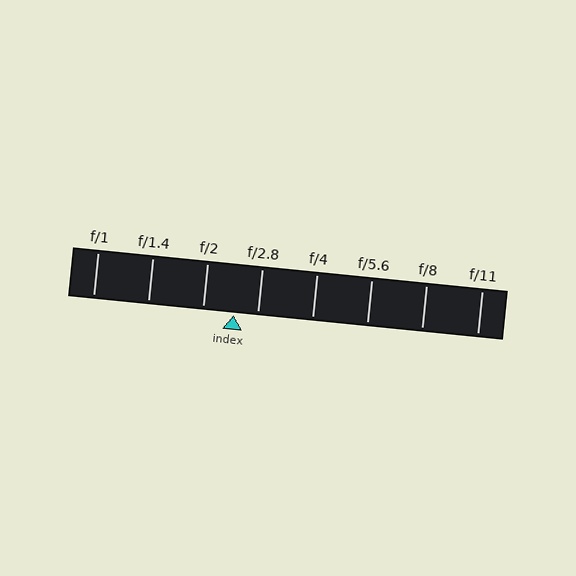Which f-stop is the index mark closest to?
The index mark is closest to f/2.8.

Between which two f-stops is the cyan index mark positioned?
The index mark is between f/2 and f/2.8.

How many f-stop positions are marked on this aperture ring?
There are 8 f-stop positions marked.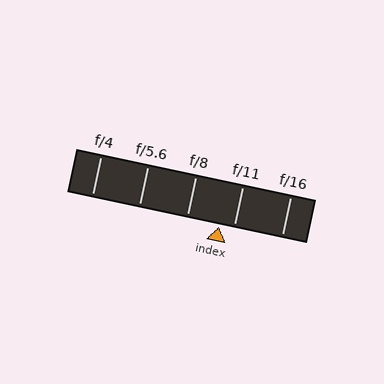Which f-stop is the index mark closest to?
The index mark is closest to f/11.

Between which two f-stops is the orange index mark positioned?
The index mark is between f/8 and f/11.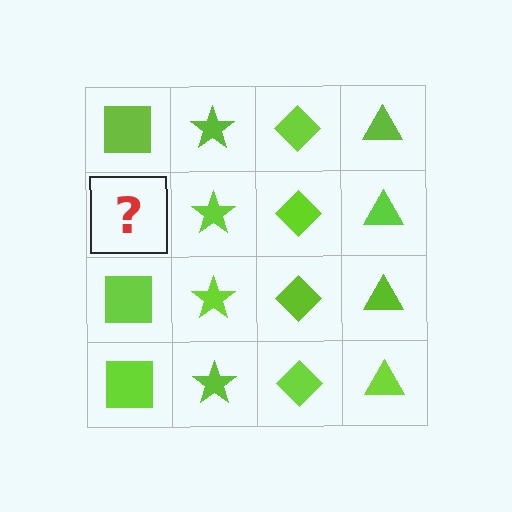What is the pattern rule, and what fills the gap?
The rule is that each column has a consistent shape. The gap should be filled with a lime square.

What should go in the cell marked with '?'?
The missing cell should contain a lime square.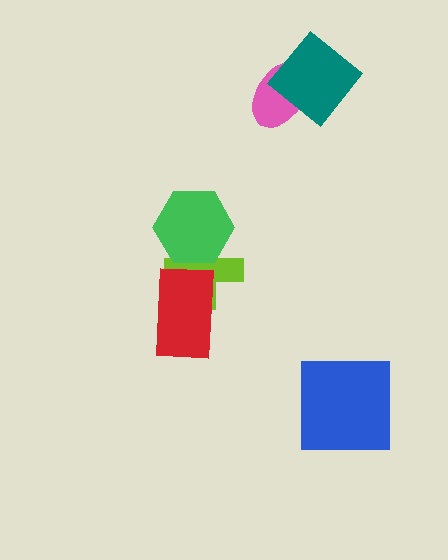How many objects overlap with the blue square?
0 objects overlap with the blue square.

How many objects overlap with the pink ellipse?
1 object overlaps with the pink ellipse.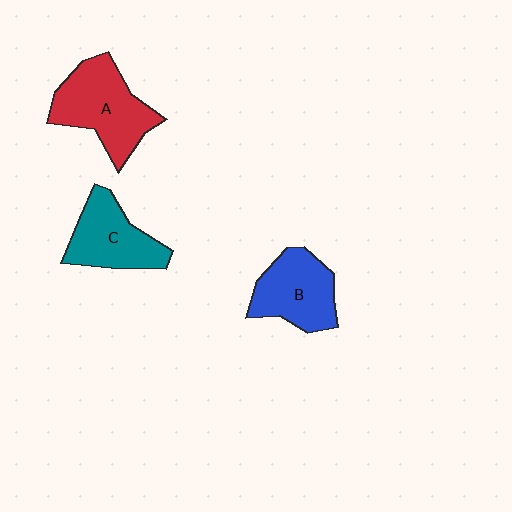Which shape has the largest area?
Shape A (red).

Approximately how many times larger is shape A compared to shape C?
Approximately 1.3 times.